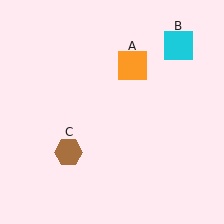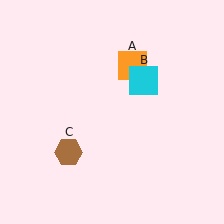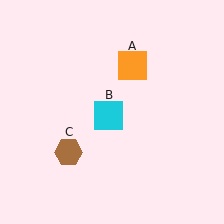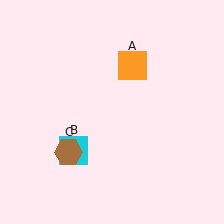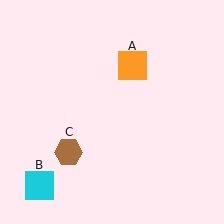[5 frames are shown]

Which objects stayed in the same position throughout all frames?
Orange square (object A) and brown hexagon (object C) remained stationary.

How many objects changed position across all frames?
1 object changed position: cyan square (object B).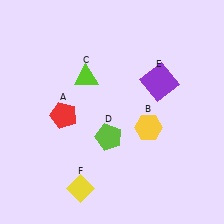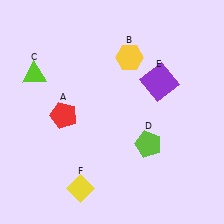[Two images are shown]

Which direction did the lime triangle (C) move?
The lime triangle (C) moved left.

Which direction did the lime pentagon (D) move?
The lime pentagon (D) moved right.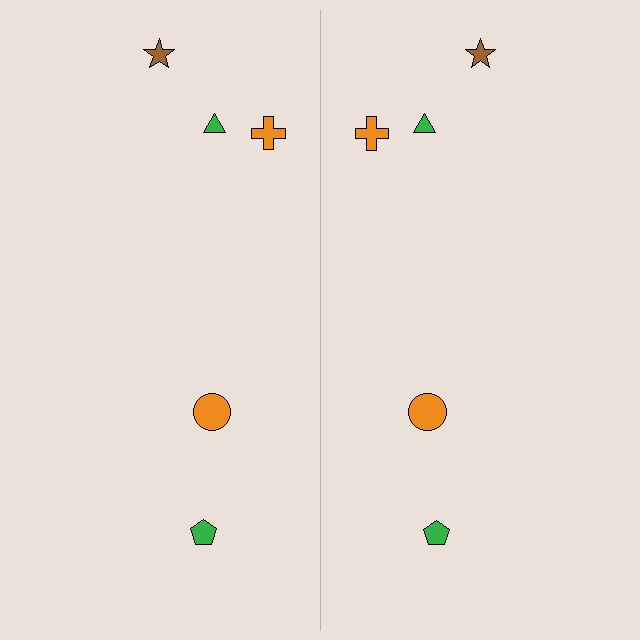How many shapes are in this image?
There are 10 shapes in this image.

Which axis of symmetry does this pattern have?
The pattern has a vertical axis of symmetry running through the center of the image.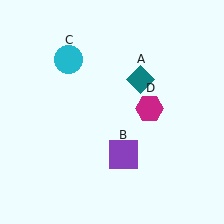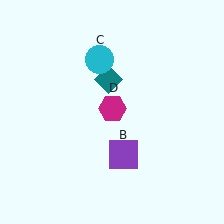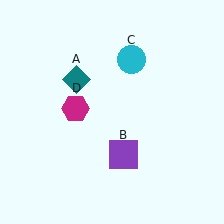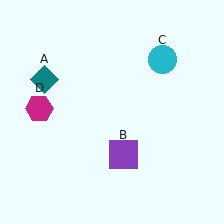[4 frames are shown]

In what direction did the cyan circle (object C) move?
The cyan circle (object C) moved right.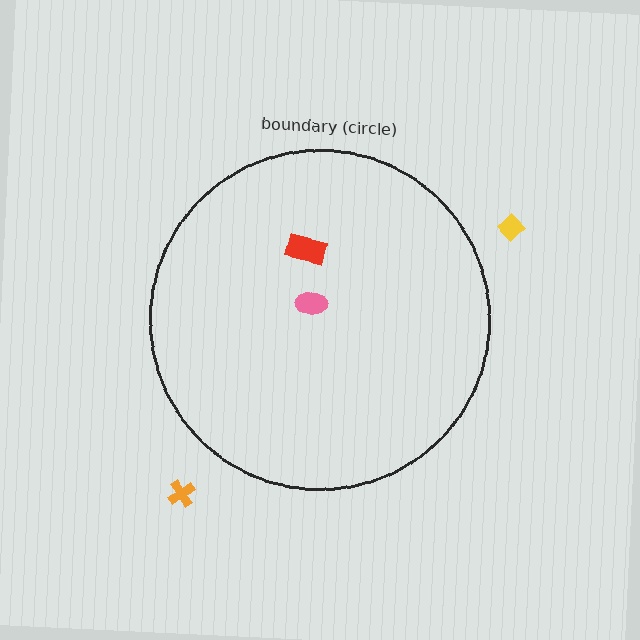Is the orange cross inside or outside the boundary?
Outside.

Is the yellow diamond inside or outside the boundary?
Outside.